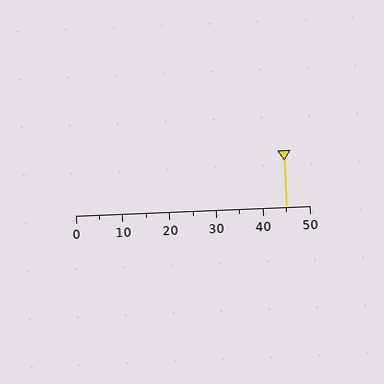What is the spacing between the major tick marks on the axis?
The major ticks are spaced 10 apart.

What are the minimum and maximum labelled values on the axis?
The axis runs from 0 to 50.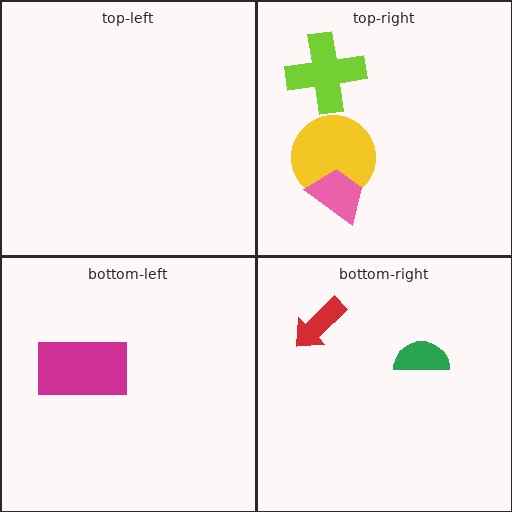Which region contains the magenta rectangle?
The bottom-left region.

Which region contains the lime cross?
The top-right region.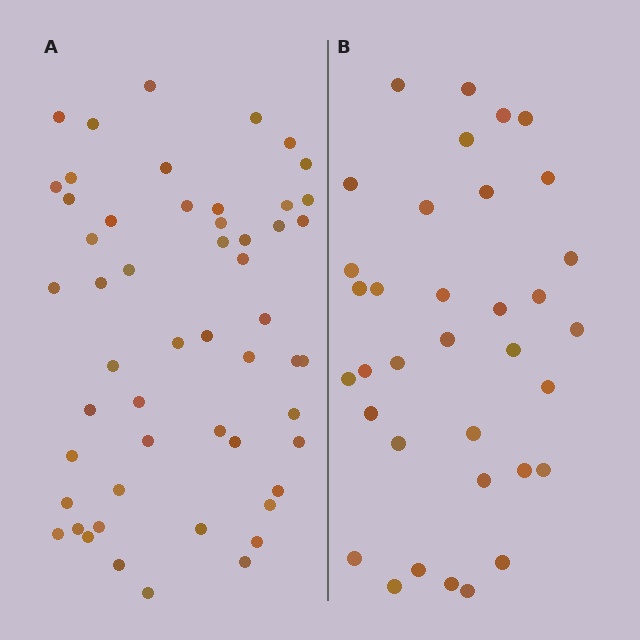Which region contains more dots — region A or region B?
Region A (the left region) has more dots.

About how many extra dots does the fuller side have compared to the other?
Region A has approximately 20 more dots than region B.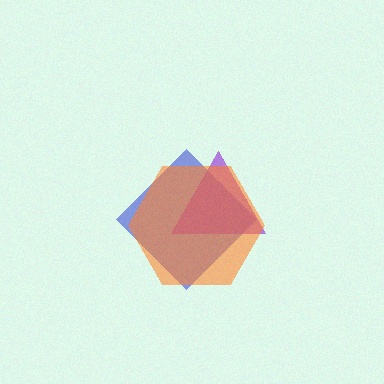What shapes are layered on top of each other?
The layered shapes are: a blue diamond, a purple triangle, an orange hexagon.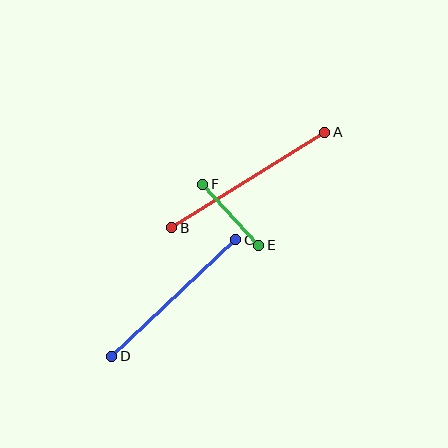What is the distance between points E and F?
The distance is approximately 82 pixels.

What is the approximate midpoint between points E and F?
The midpoint is at approximately (231, 215) pixels.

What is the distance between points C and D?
The distance is approximately 171 pixels.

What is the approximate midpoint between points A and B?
The midpoint is at approximately (248, 180) pixels.